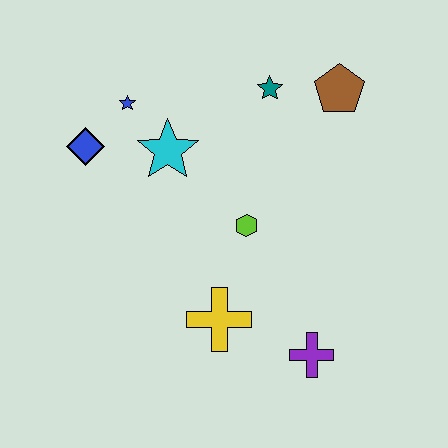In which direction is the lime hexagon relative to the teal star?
The lime hexagon is below the teal star.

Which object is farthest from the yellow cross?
The brown pentagon is farthest from the yellow cross.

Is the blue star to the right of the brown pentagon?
No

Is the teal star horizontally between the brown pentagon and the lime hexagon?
Yes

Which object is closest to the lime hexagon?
The yellow cross is closest to the lime hexagon.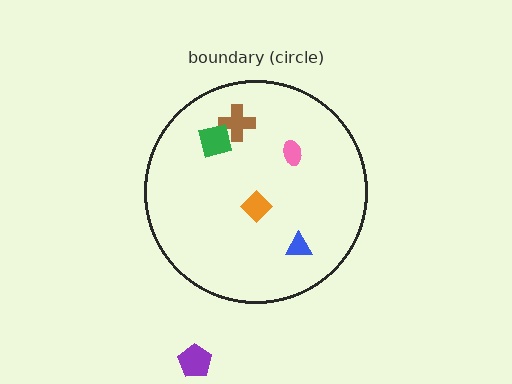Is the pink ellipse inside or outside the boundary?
Inside.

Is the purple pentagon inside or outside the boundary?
Outside.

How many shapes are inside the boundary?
5 inside, 1 outside.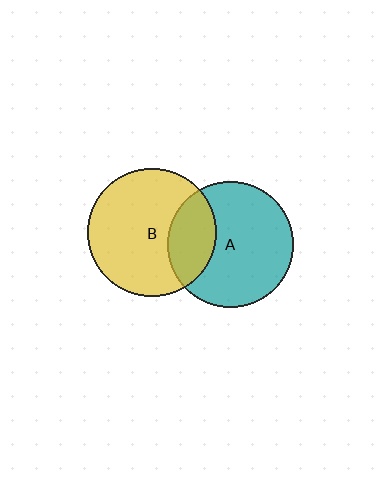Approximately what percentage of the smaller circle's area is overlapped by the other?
Approximately 25%.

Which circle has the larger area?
Circle B (yellow).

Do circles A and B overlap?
Yes.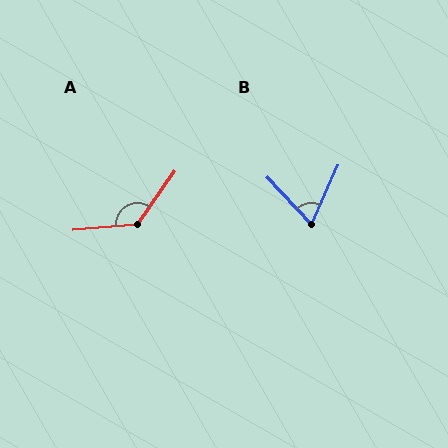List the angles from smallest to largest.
B (68°), A (130°).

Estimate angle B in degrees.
Approximately 68 degrees.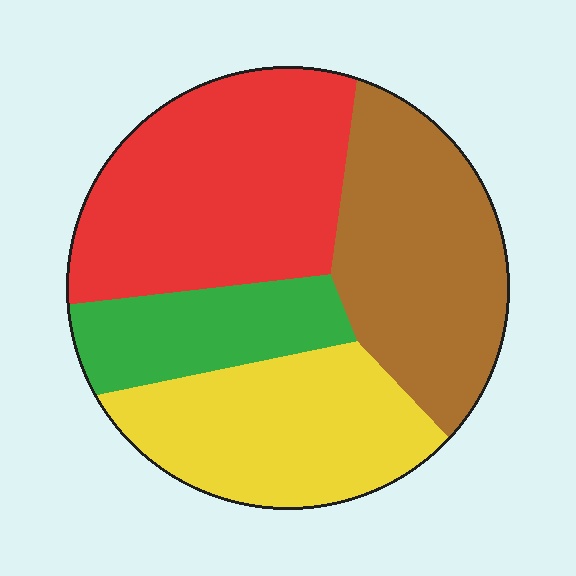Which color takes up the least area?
Green, at roughly 15%.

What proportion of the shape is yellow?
Yellow takes up about one quarter (1/4) of the shape.